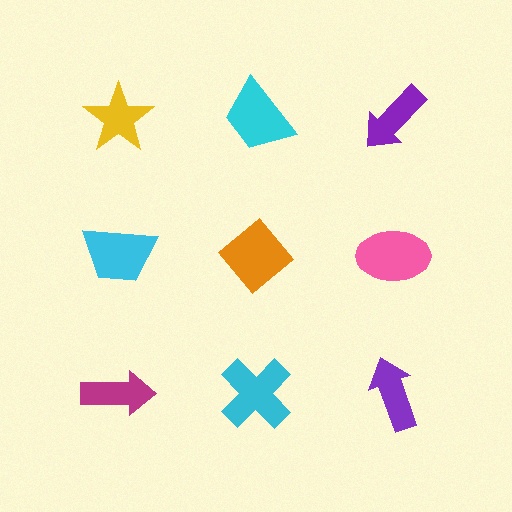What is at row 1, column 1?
A yellow star.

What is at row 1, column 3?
A purple arrow.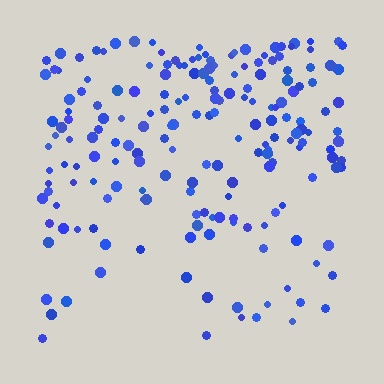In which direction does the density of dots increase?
From bottom to top, with the top side densest.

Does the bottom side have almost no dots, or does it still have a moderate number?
Still a moderate number, just noticeably fewer than the top.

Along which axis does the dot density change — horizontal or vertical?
Vertical.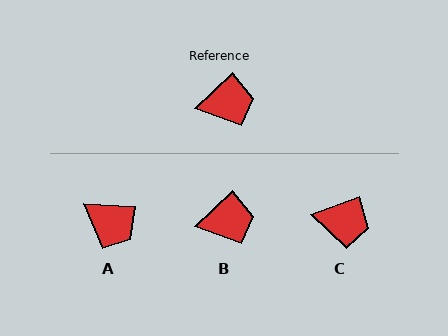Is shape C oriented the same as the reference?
No, it is off by about 23 degrees.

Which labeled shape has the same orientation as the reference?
B.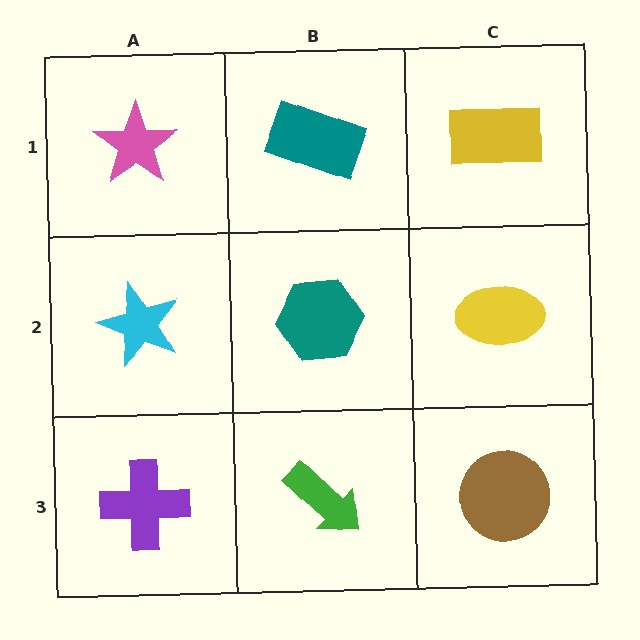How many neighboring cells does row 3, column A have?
2.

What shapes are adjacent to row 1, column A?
A cyan star (row 2, column A), a teal rectangle (row 1, column B).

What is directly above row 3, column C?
A yellow ellipse.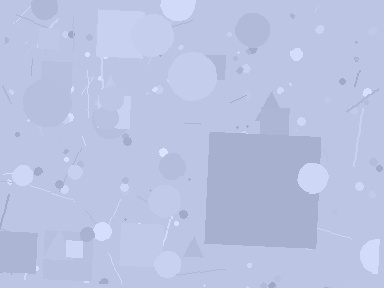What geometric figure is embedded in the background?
A square is embedded in the background.